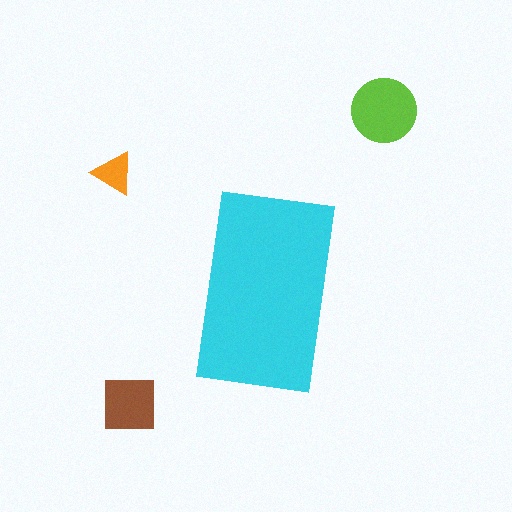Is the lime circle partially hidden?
No, the lime circle is fully visible.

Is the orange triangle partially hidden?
No, the orange triangle is fully visible.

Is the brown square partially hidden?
No, the brown square is fully visible.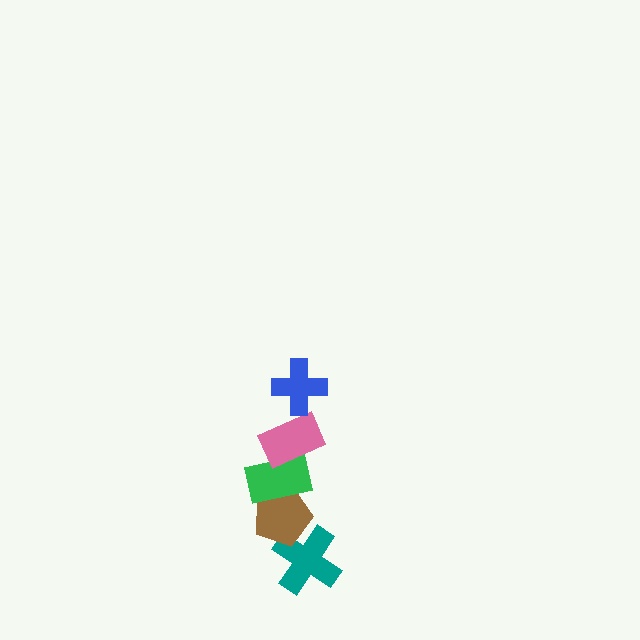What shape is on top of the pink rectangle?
The blue cross is on top of the pink rectangle.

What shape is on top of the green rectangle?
The pink rectangle is on top of the green rectangle.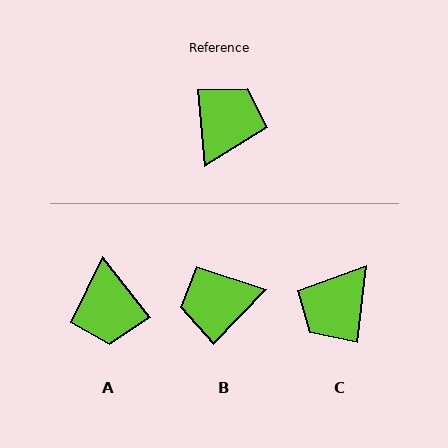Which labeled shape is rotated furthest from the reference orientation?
C, about 168 degrees away.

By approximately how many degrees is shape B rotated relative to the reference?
Approximately 131 degrees counter-clockwise.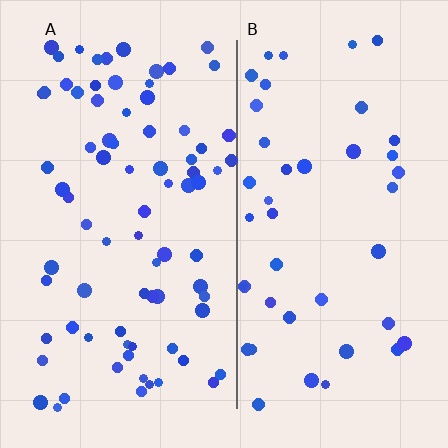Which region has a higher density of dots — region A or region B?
A (the left).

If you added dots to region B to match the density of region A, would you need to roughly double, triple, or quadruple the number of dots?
Approximately double.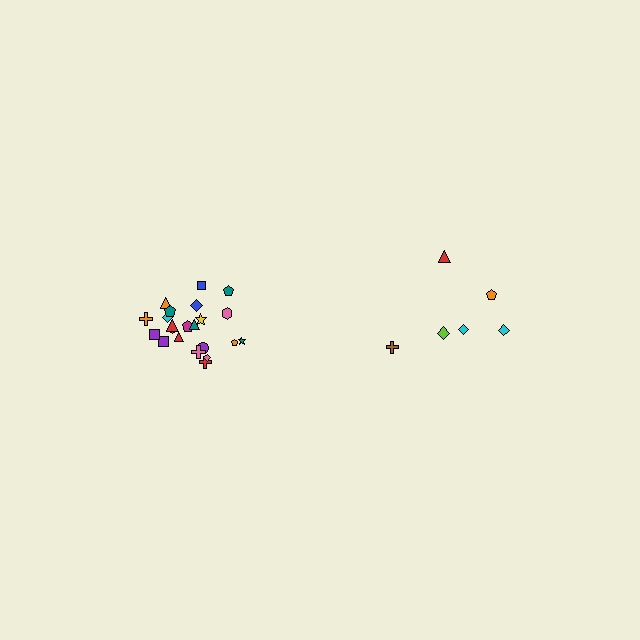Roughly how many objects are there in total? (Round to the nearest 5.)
Roughly 30 objects in total.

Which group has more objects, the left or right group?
The left group.